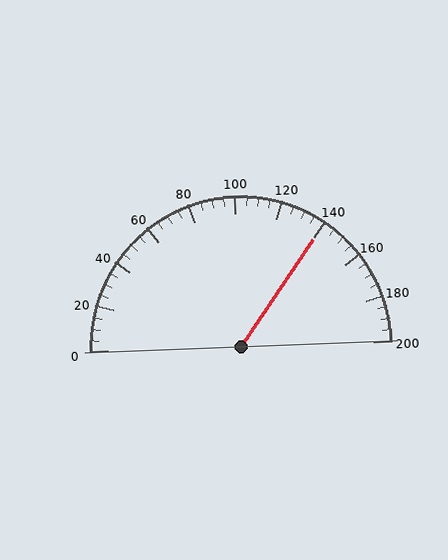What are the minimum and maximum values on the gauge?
The gauge ranges from 0 to 200.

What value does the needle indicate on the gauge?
The needle indicates approximately 140.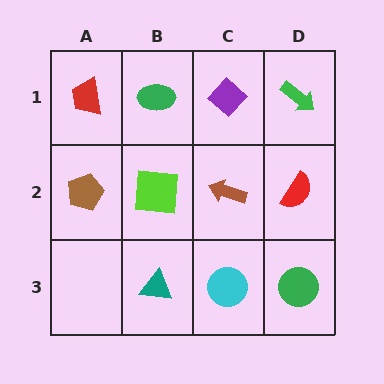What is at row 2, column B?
A lime square.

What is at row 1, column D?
A green arrow.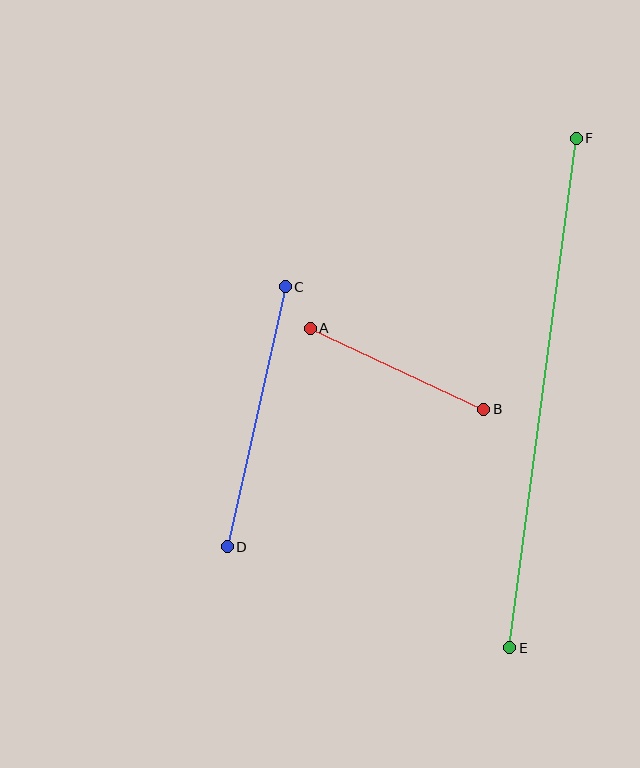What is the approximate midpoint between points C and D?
The midpoint is at approximately (256, 417) pixels.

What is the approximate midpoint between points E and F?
The midpoint is at approximately (543, 393) pixels.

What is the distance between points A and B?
The distance is approximately 192 pixels.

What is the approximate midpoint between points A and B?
The midpoint is at approximately (397, 369) pixels.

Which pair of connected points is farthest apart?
Points E and F are farthest apart.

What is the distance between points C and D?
The distance is approximately 266 pixels.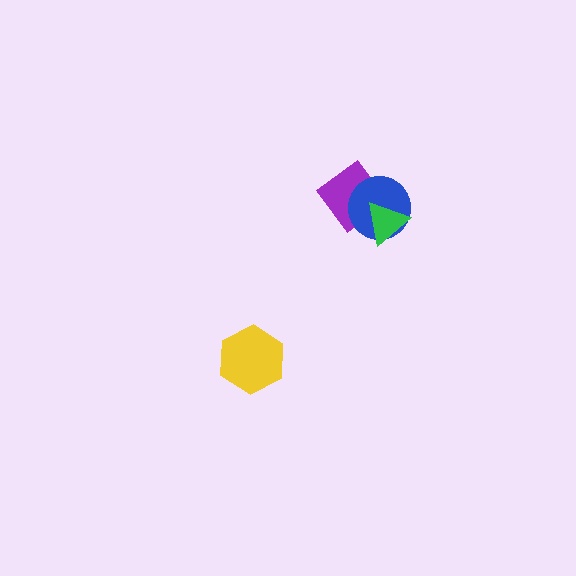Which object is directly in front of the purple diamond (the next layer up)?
The blue circle is directly in front of the purple diamond.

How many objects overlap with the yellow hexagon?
0 objects overlap with the yellow hexagon.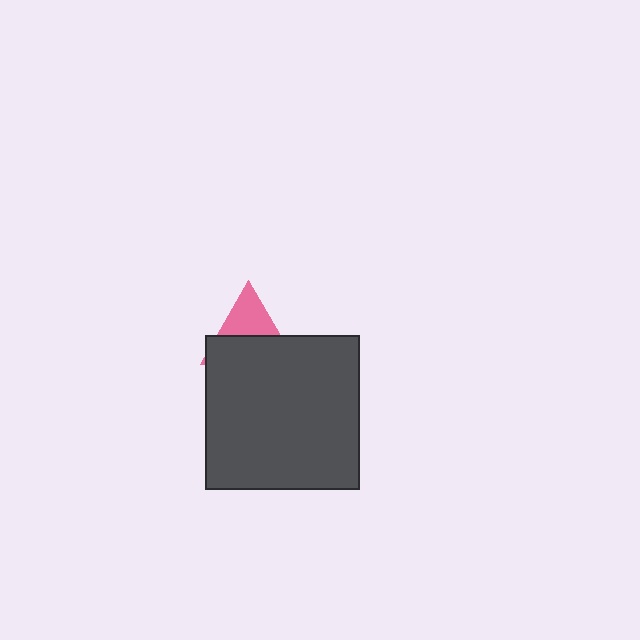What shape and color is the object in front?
The object in front is a dark gray square.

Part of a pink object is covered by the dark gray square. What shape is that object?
It is a triangle.